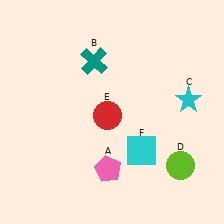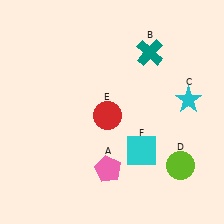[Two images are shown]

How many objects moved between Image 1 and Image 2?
1 object moved between the two images.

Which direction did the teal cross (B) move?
The teal cross (B) moved right.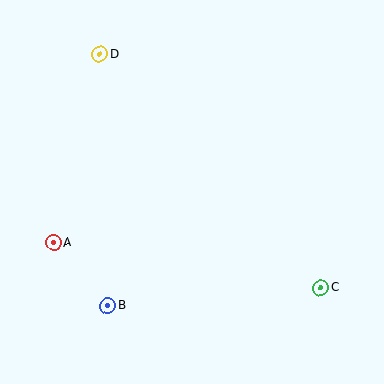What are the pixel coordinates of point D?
Point D is at (100, 54).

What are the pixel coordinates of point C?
Point C is at (321, 288).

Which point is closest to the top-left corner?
Point D is closest to the top-left corner.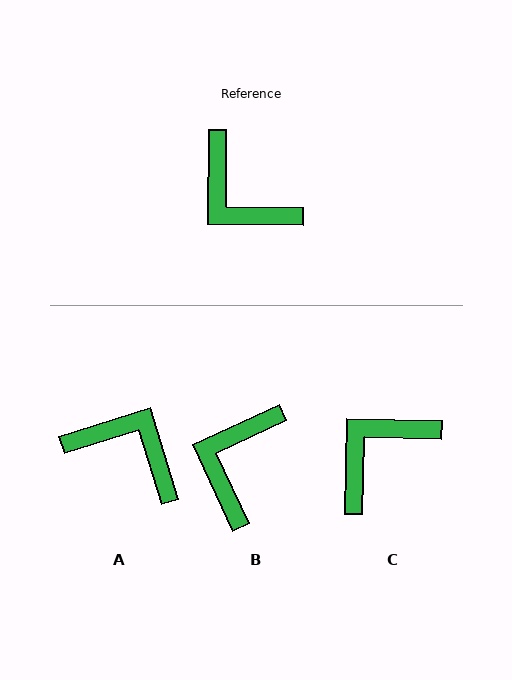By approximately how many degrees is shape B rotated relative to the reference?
Approximately 64 degrees clockwise.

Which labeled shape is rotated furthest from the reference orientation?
A, about 162 degrees away.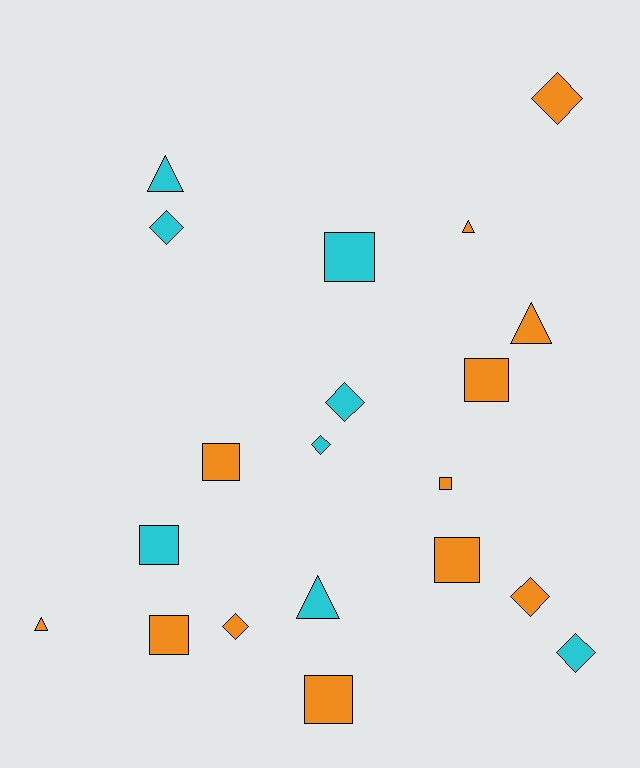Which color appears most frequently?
Orange, with 12 objects.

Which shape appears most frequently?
Square, with 8 objects.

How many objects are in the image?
There are 20 objects.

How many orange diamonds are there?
There are 3 orange diamonds.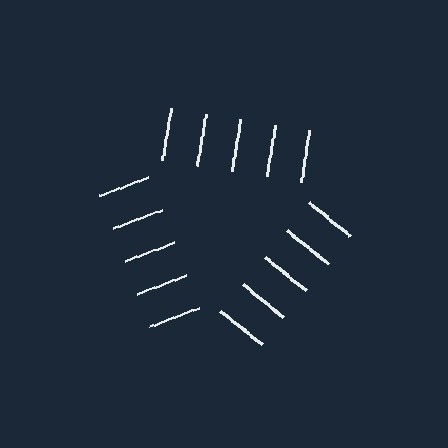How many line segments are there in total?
15 — 5 along each of the 3 edges.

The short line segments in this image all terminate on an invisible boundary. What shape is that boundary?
An illusory triangle — the line segments terminate on its edges but no continuous stroke is drawn.